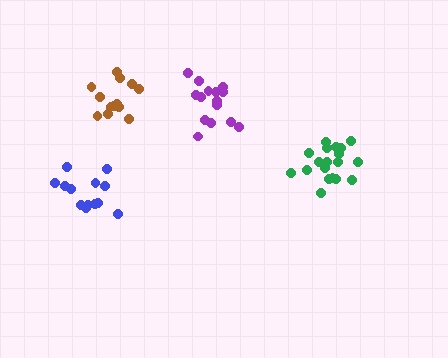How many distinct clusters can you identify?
There are 4 distinct clusters.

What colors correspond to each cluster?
The clusters are colored: purple, green, blue, brown.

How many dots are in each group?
Group 1: 15 dots, Group 2: 19 dots, Group 3: 13 dots, Group 4: 13 dots (60 total).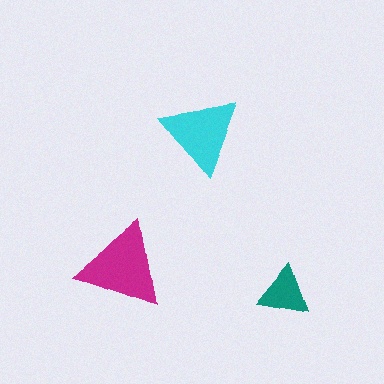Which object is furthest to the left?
The magenta triangle is leftmost.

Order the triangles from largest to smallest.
the magenta one, the cyan one, the teal one.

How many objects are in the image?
There are 3 objects in the image.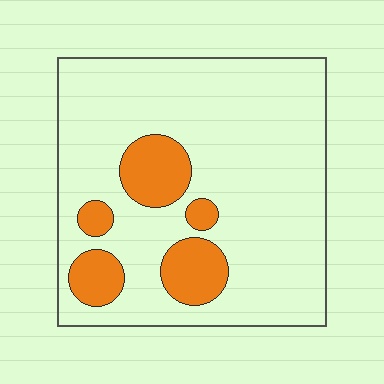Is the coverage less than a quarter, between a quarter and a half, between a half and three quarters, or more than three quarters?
Less than a quarter.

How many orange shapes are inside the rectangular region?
5.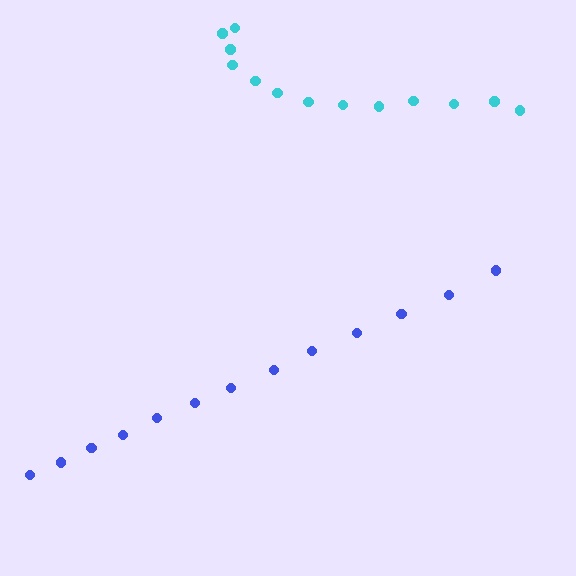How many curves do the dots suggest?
There are 2 distinct paths.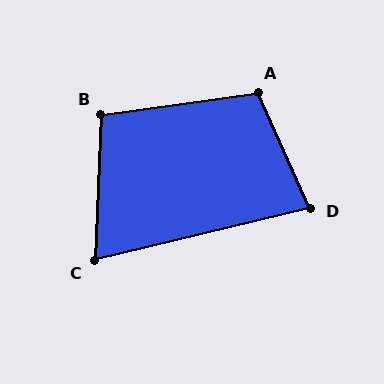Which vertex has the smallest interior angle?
C, at approximately 74 degrees.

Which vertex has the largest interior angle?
A, at approximately 106 degrees.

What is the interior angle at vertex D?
Approximately 79 degrees (acute).